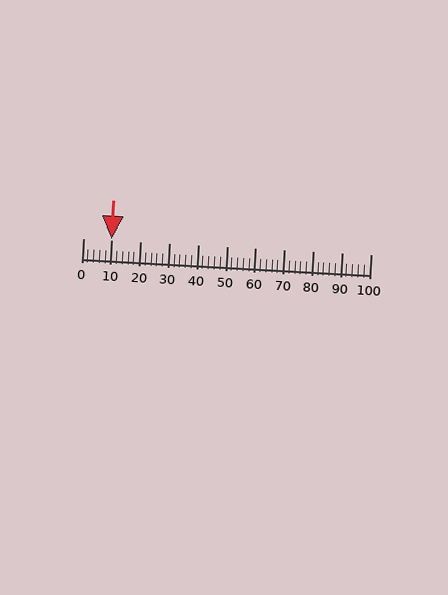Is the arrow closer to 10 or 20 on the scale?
The arrow is closer to 10.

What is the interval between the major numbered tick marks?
The major tick marks are spaced 10 units apart.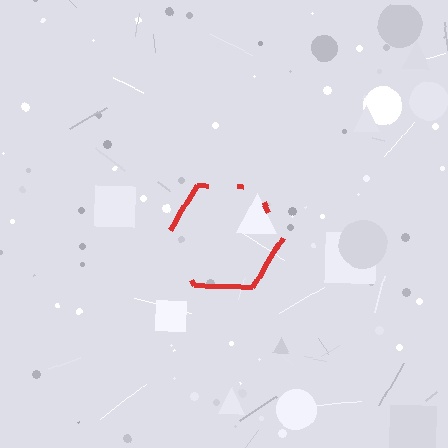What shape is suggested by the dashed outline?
The dashed outline suggests a hexagon.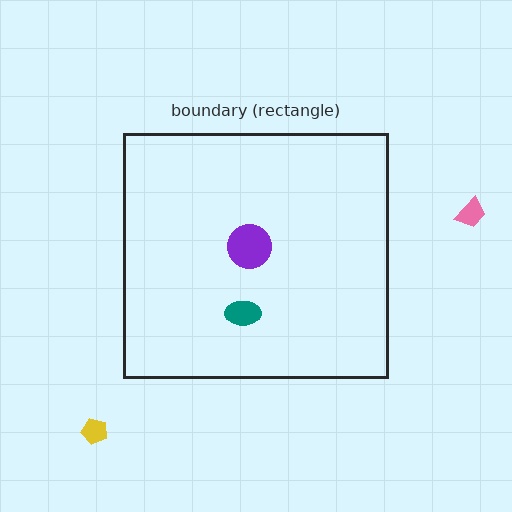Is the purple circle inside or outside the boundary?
Inside.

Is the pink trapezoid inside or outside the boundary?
Outside.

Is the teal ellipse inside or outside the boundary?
Inside.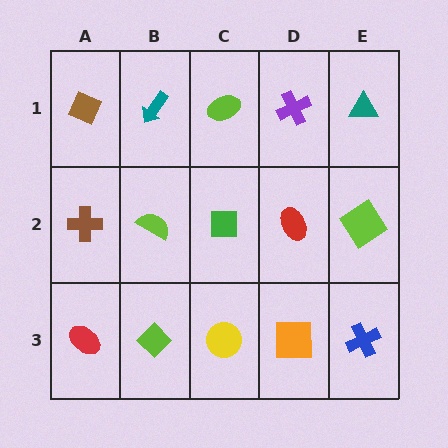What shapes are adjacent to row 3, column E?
A lime diamond (row 2, column E), an orange square (row 3, column D).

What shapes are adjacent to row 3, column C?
A green square (row 2, column C), a lime diamond (row 3, column B), an orange square (row 3, column D).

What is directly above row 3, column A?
A brown cross.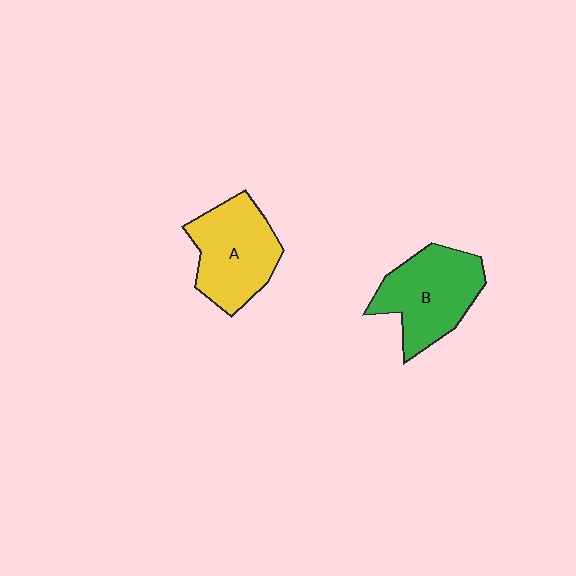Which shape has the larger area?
Shape B (green).